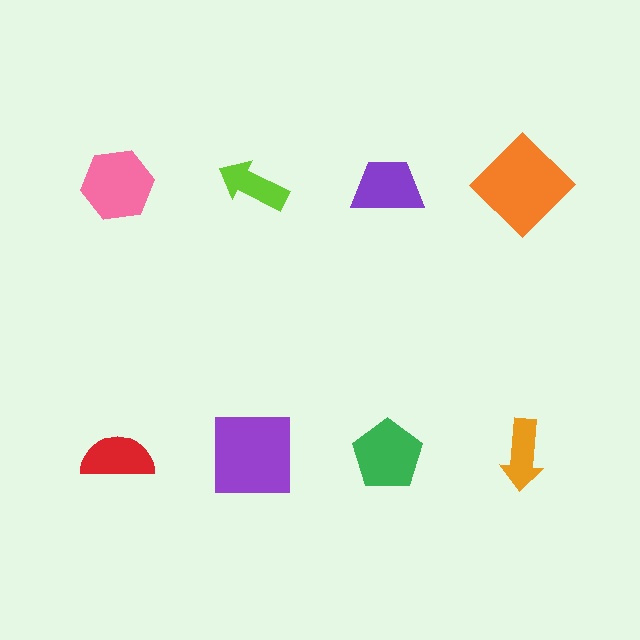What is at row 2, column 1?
A red semicircle.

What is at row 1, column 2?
A lime arrow.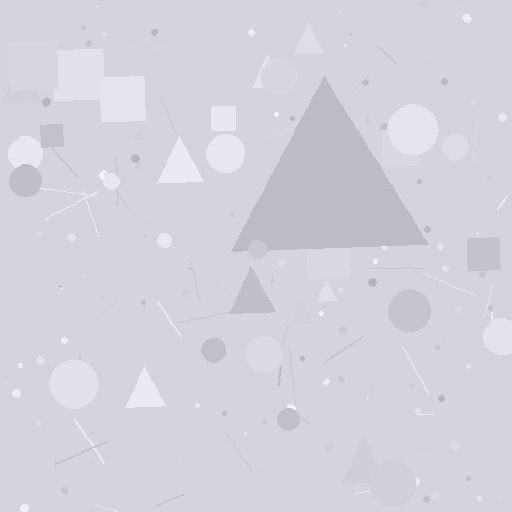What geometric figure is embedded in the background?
A triangle is embedded in the background.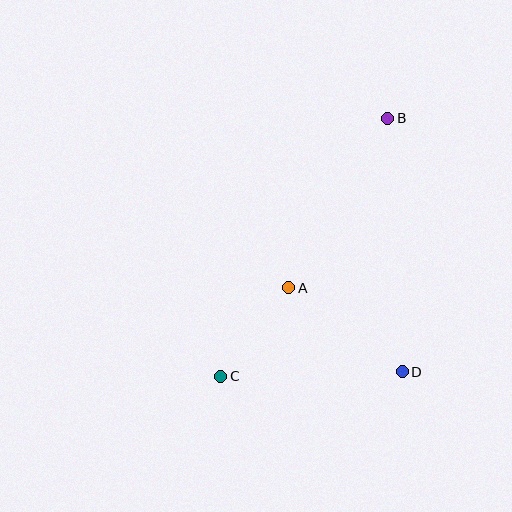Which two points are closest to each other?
Points A and C are closest to each other.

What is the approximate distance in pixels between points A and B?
The distance between A and B is approximately 196 pixels.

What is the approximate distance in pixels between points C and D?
The distance between C and D is approximately 182 pixels.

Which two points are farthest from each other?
Points B and C are farthest from each other.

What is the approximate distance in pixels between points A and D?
The distance between A and D is approximately 141 pixels.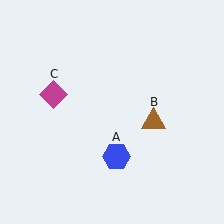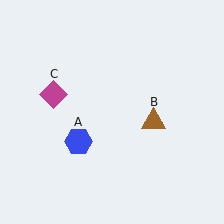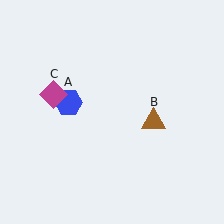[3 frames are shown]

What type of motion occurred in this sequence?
The blue hexagon (object A) rotated clockwise around the center of the scene.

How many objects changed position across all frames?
1 object changed position: blue hexagon (object A).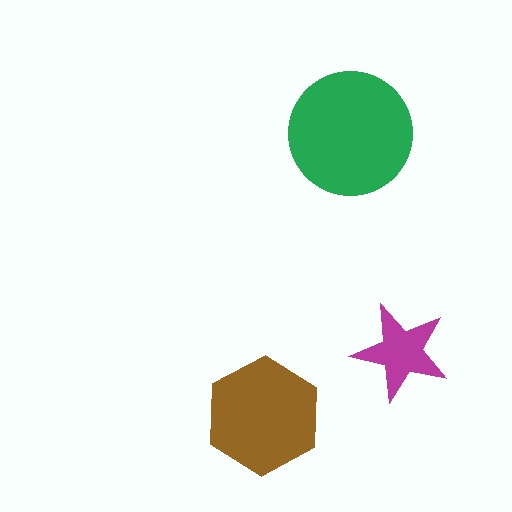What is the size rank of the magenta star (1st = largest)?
3rd.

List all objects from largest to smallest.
The green circle, the brown hexagon, the magenta star.